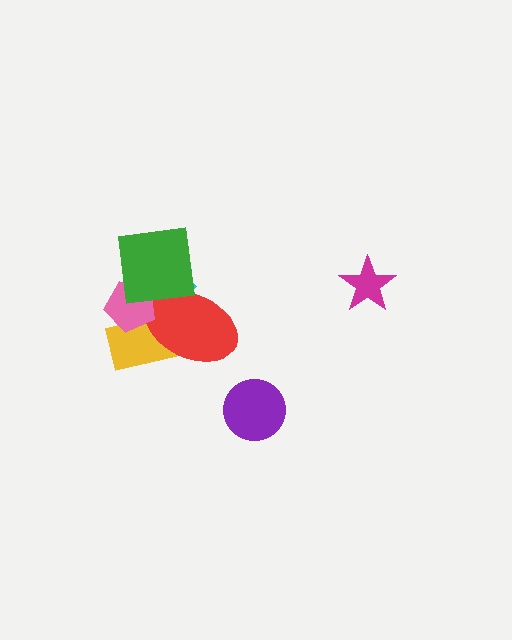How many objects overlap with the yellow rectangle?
3 objects overlap with the yellow rectangle.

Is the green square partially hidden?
No, no other shape covers it.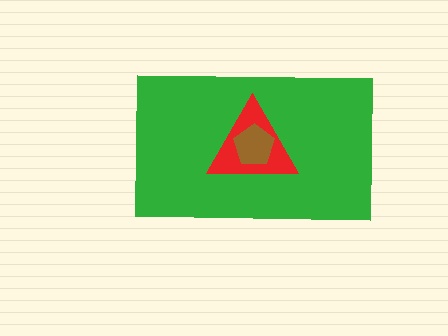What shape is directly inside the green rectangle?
The red triangle.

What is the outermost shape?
The green rectangle.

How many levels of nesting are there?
3.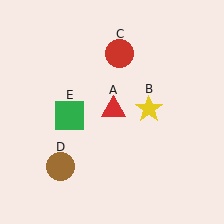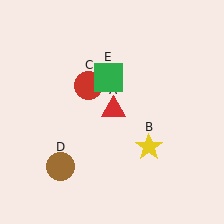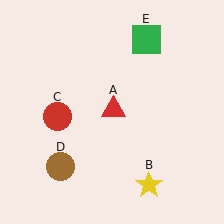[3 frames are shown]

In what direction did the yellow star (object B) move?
The yellow star (object B) moved down.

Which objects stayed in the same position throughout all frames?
Red triangle (object A) and brown circle (object D) remained stationary.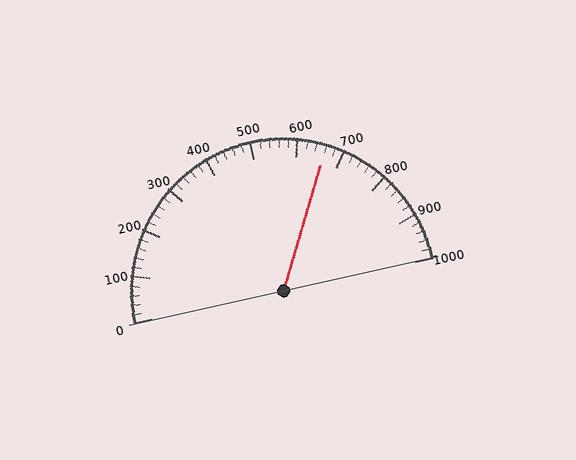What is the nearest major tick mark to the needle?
The nearest major tick mark is 700.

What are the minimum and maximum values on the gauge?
The gauge ranges from 0 to 1000.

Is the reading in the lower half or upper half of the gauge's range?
The reading is in the upper half of the range (0 to 1000).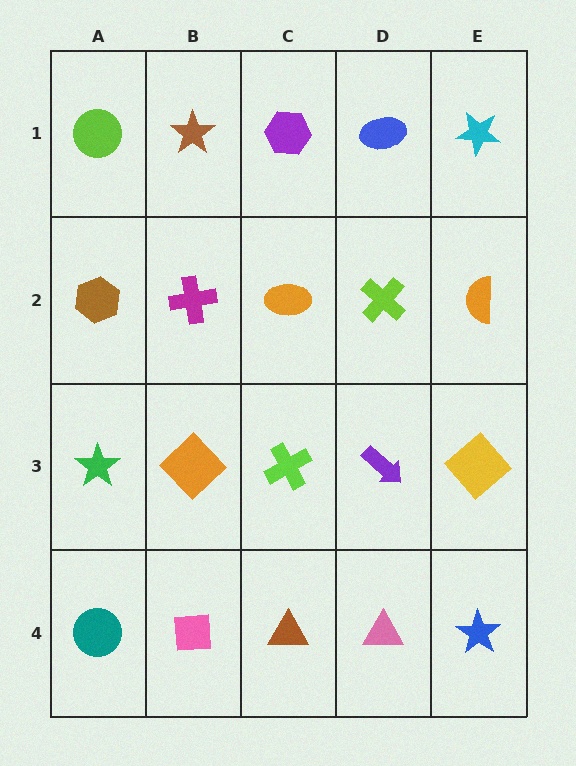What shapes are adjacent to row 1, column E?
An orange semicircle (row 2, column E), a blue ellipse (row 1, column D).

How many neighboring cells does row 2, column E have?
3.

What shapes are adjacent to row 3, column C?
An orange ellipse (row 2, column C), a brown triangle (row 4, column C), an orange diamond (row 3, column B), a purple arrow (row 3, column D).